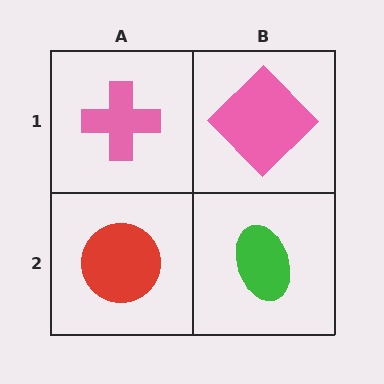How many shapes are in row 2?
2 shapes.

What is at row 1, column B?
A pink diamond.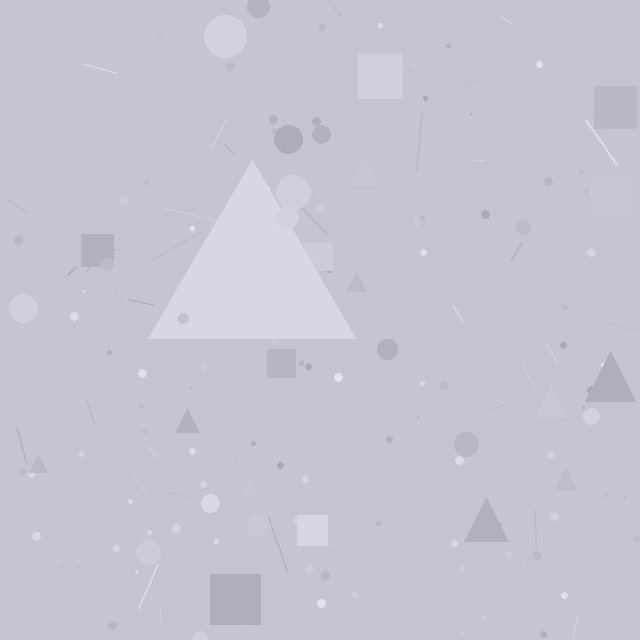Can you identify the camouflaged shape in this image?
The camouflaged shape is a triangle.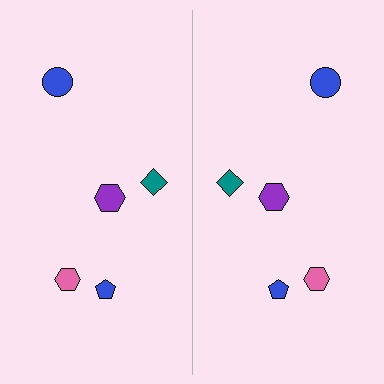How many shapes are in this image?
There are 10 shapes in this image.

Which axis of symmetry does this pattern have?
The pattern has a vertical axis of symmetry running through the center of the image.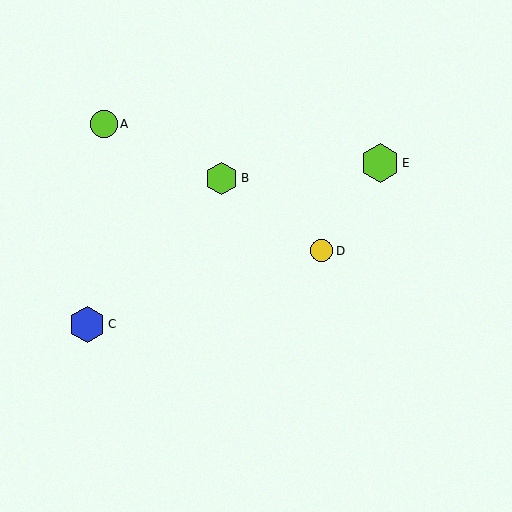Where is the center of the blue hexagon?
The center of the blue hexagon is at (87, 324).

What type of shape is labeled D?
Shape D is a yellow circle.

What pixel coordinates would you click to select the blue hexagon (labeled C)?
Click at (87, 324) to select the blue hexagon C.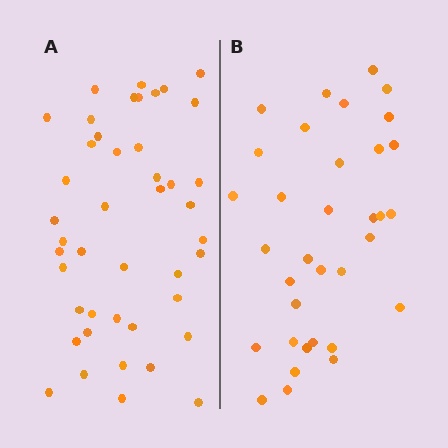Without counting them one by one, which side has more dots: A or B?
Region A (the left region) has more dots.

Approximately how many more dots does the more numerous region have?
Region A has roughly 10 or so more dots than region B.